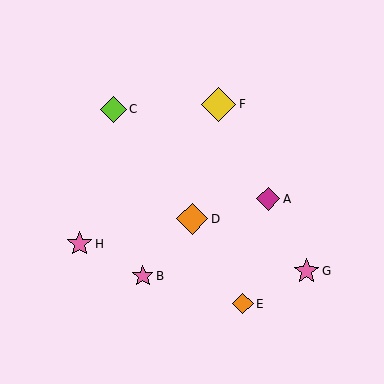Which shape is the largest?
The yellow diamond (labeled F) is the largest.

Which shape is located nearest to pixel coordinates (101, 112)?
The lime diamond (labeled C) at (113, 109) is nearest to that location.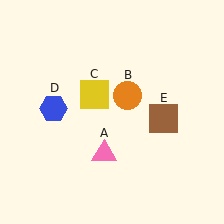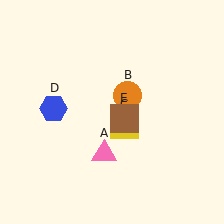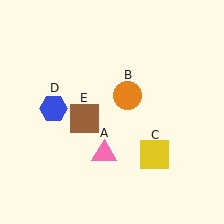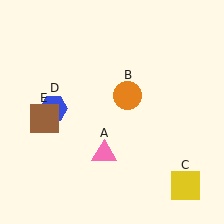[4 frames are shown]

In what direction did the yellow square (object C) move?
The yellow square (object C) moved down and to the right.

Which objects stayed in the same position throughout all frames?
Pink triangle (object A) and orange circle (object B) and blue hexagon (object D) remained stationary.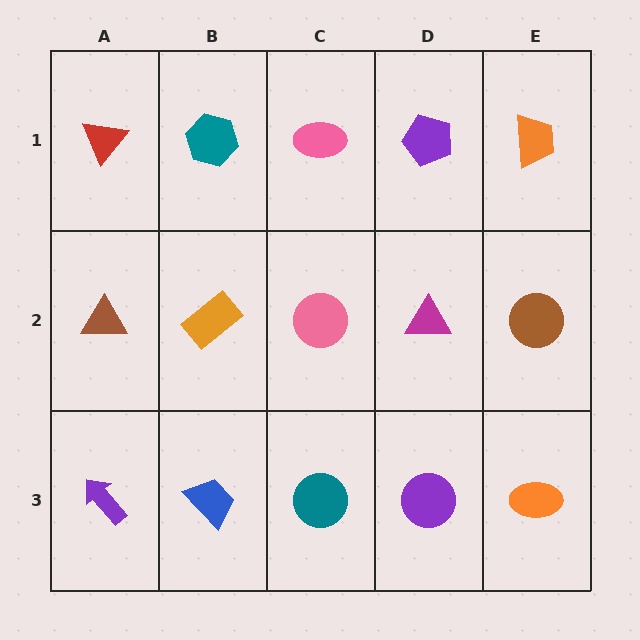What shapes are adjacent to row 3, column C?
A pink circle (row 2, column C), a blue trapezoid (row 3, column B), a purple circle (row 3, column D).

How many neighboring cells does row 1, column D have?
3.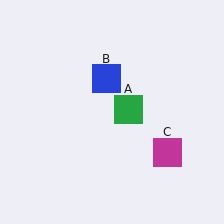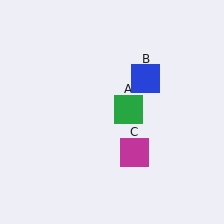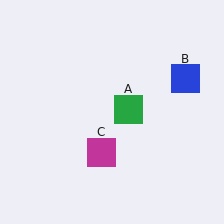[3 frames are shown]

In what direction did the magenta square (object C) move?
The magenta square (object C) moved left.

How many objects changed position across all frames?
2 objects changed position: blue square (object B), magenta square (object C).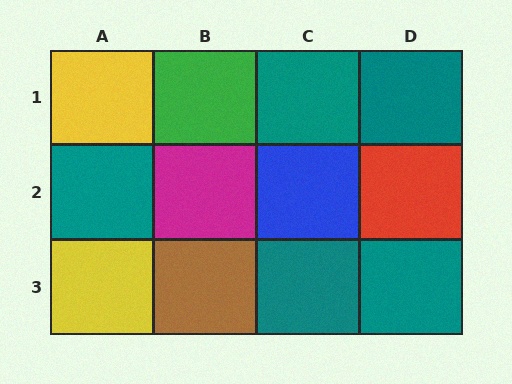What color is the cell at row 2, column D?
Red.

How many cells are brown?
1 cell is brown.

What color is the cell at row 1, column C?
Teal.